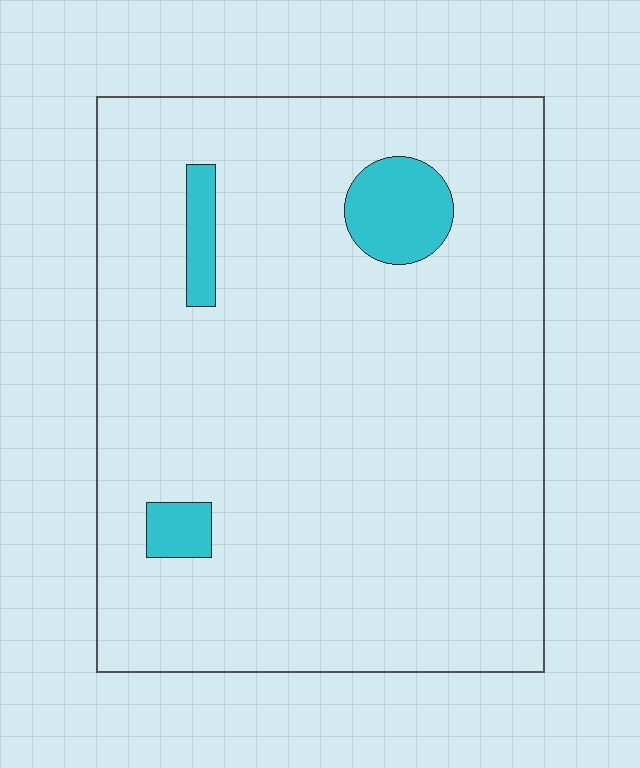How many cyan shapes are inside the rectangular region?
3.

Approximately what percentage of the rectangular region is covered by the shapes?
Approximately 5%.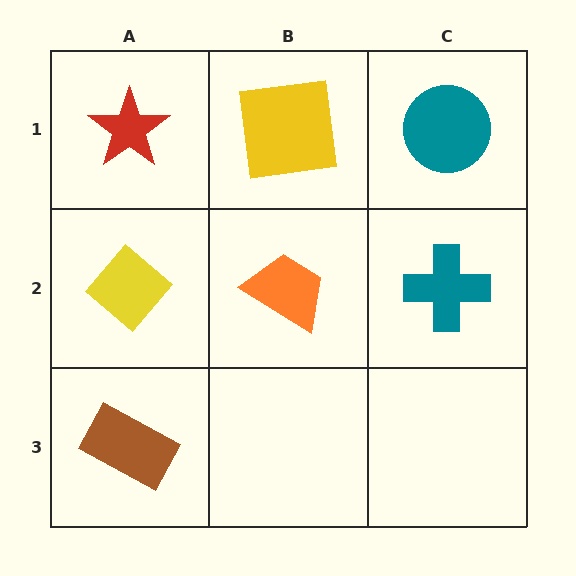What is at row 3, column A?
A brown rectangle.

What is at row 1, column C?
A teal circle.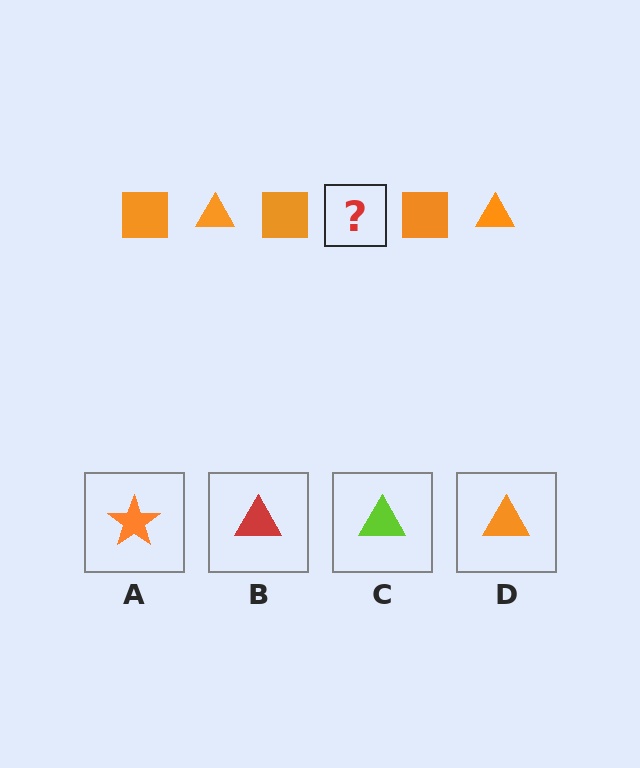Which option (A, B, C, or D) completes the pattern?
D.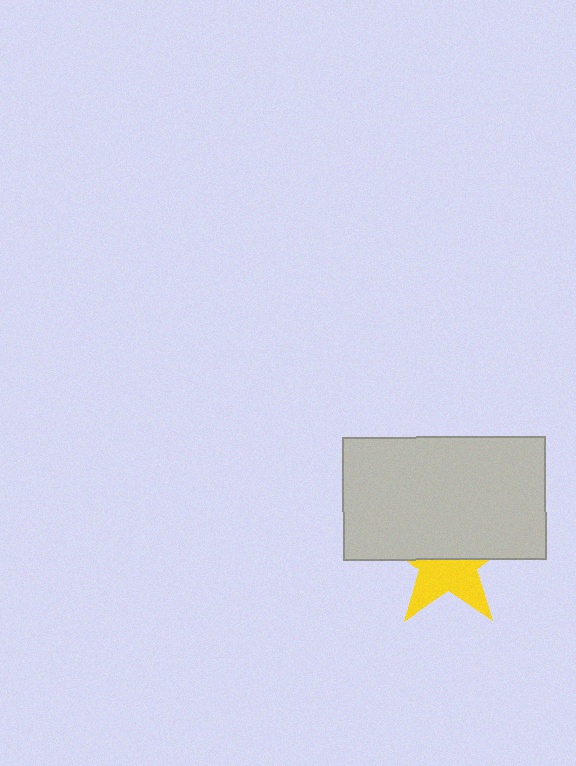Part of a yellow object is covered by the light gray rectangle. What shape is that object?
It is a star.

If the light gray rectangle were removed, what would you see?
You would see the complete yellow star.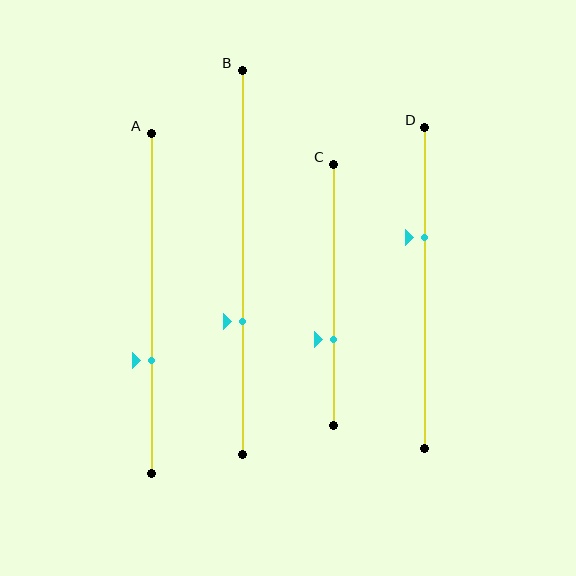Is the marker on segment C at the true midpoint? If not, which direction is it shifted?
No, the marker on segment C is shifted downward by about 17% of the segment length.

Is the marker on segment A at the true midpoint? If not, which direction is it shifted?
No, the marker on segment A is shifted downward by about 17% of the segment length.